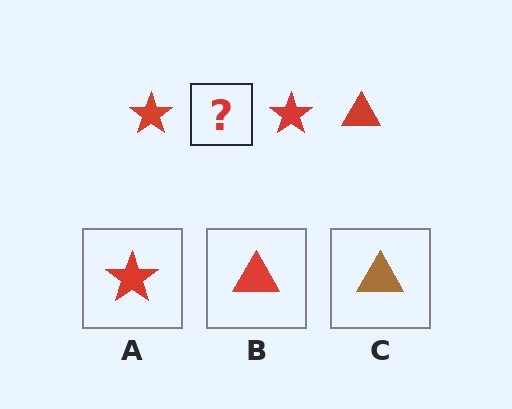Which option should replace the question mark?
Option B.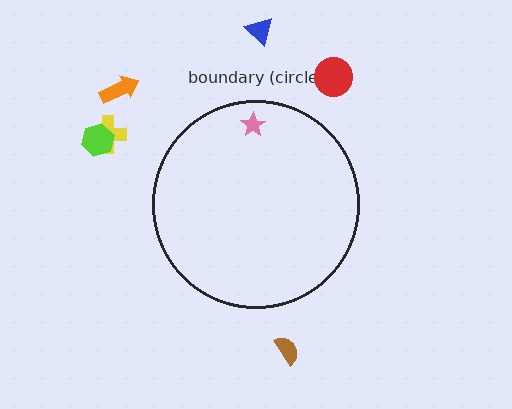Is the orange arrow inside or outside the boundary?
Outside.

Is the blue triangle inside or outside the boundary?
Outside.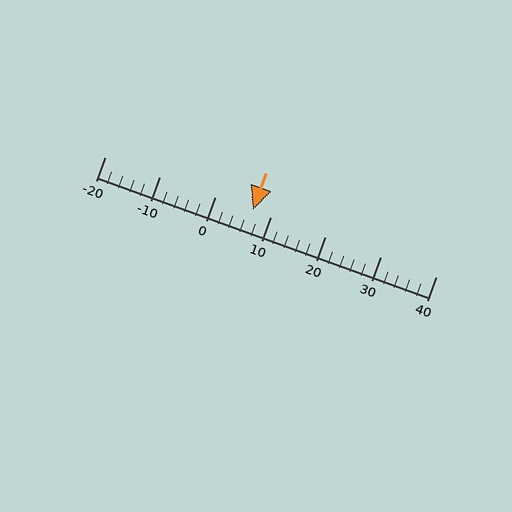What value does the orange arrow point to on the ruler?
The orange arrow points to approximately 7.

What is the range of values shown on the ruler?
The ruler shows values from -20 to 40.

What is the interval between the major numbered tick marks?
The major tick marks are spaced 10 units apart.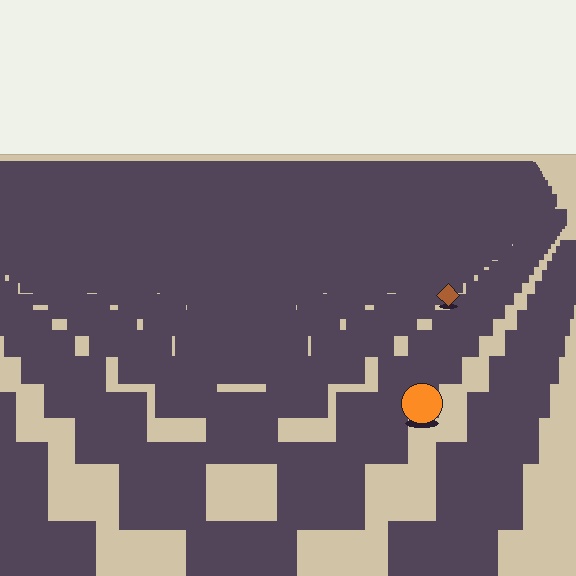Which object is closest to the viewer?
The orange circle is closest. The texture marks near it are larger and more spread out.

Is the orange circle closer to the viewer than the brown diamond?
Yes. The orange circle is closer — you can tell from the texture gradient: the ground texture is coarser near it.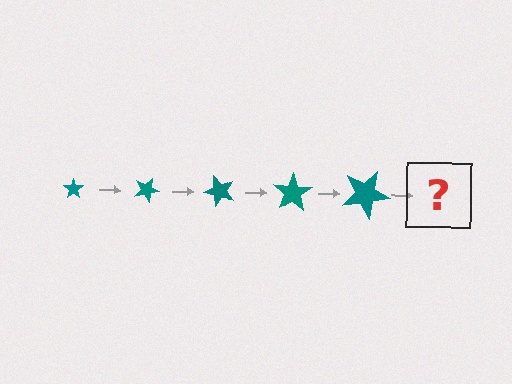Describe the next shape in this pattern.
It should be a star, larger than the previous one and rotated 125 degrees from the start.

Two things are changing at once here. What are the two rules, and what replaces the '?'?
The two rules are that the star grows larger each step and it rotates 25 degrees each step. The '?' should be a star, larger than the previous one and rotated 125 degrees from the start.